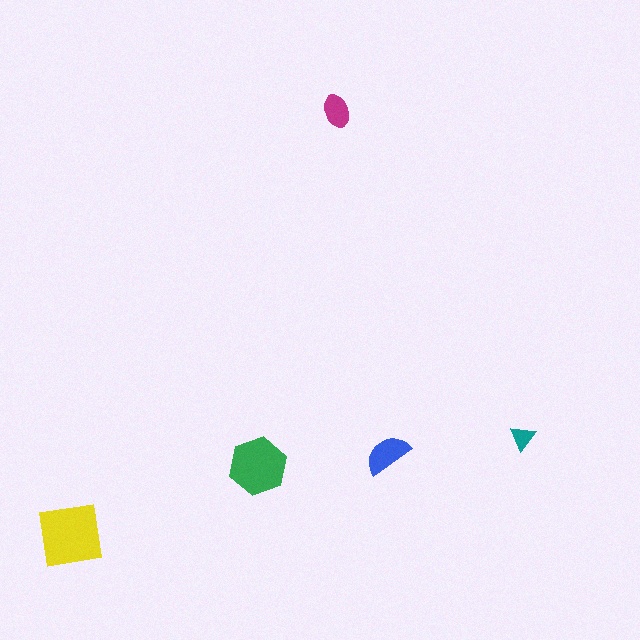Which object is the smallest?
The teal triangle.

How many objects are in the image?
There are 5 objects in the image.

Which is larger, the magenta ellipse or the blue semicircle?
The blue semicircle.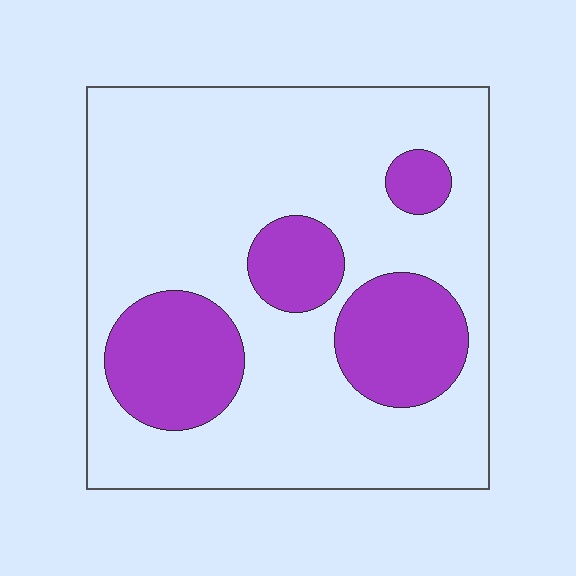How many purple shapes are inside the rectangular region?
4.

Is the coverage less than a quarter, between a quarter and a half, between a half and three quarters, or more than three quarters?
Between a quarter and a half.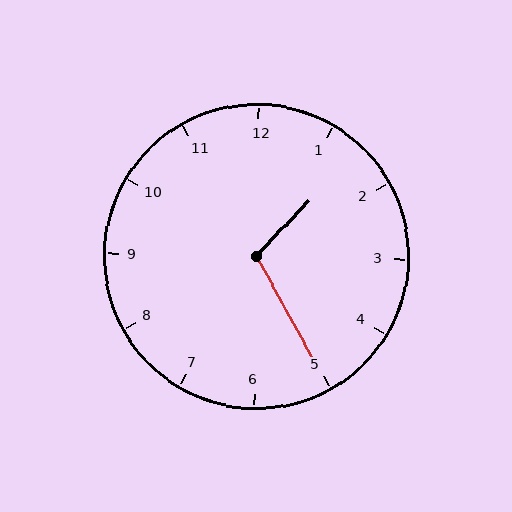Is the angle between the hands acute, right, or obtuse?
It is obtuse.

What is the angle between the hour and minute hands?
Approximately 108 degrees.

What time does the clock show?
1:25.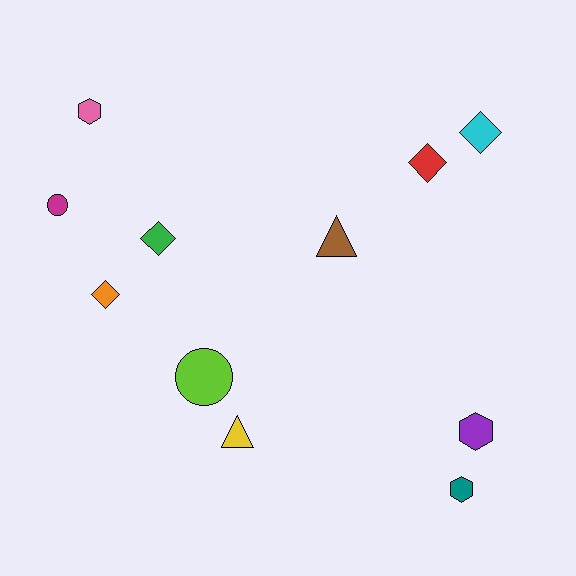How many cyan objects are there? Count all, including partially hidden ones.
There is 1 cyan object.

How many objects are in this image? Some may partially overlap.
There are 11 objects.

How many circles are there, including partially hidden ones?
There are 2 circles.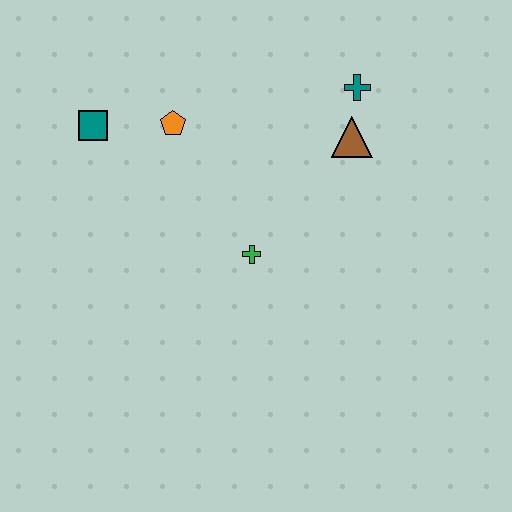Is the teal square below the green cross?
No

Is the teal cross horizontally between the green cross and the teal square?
No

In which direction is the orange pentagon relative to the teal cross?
The orange pentagon is to the left of the teal cross.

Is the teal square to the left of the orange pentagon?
Yes